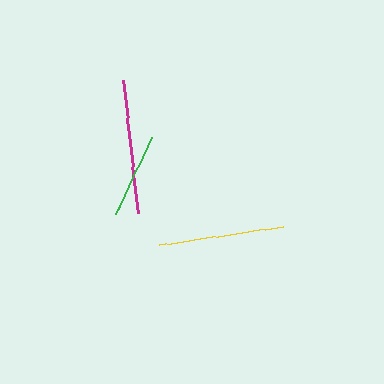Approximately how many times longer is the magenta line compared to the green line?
The magenta line is approximately 1.6 times the length of the green line.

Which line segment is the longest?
The magenta line is the longest at approximately 134 pixels.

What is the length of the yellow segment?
The yellow segment is approximately 125 pixels long.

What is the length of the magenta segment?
The magenta segment is approximately 134 pixels long.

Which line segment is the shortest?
The green line is the shortest at approximately 86 pixels.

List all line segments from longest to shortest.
From longest to shortest: magenta, yellow, green.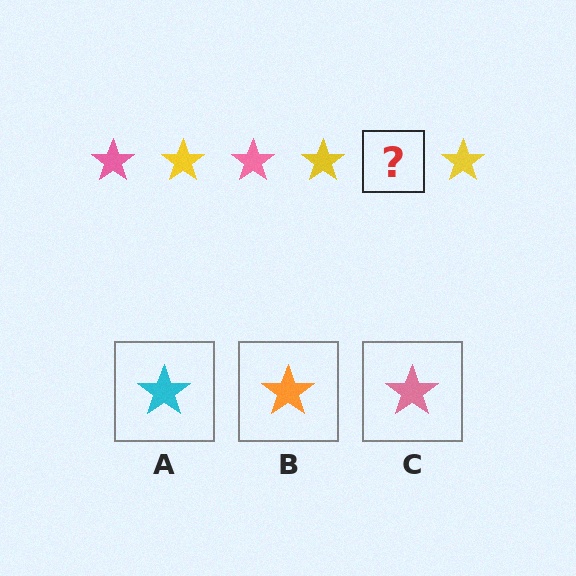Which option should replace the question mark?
Option C.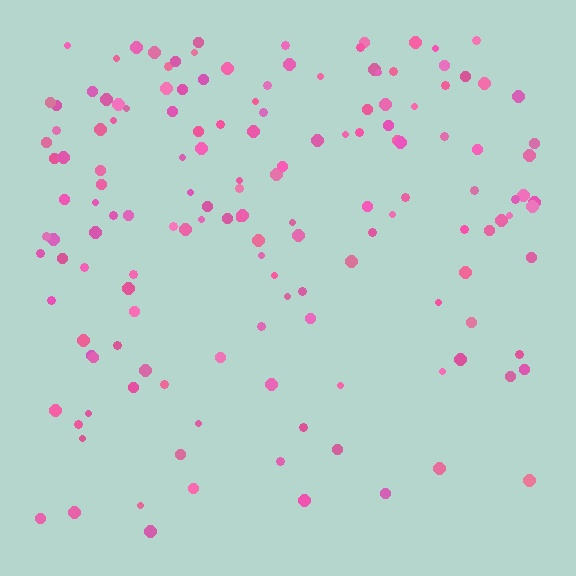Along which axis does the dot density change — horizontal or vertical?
Vertical.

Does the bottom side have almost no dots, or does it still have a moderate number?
Still a moderate number, just noticeably fewer than the top.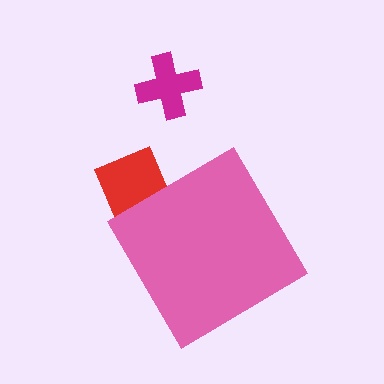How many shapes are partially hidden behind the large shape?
3 shapes are partially hidden.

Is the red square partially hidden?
Yes, the red square is partially hidden behind the pink diamond.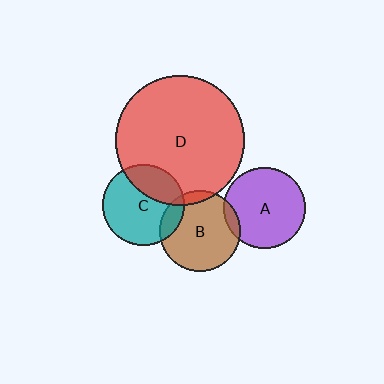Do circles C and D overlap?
Yes.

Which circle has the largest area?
Circle D (red).